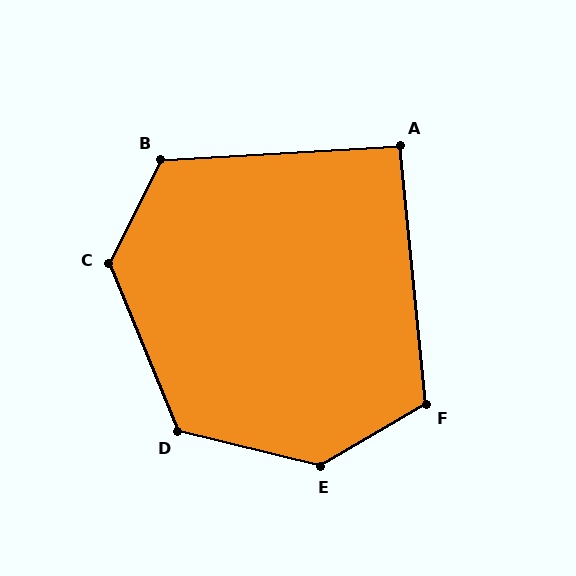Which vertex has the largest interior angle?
E, at approximately 136 degrees.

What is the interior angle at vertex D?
Approximately 126 degrees (obtuse).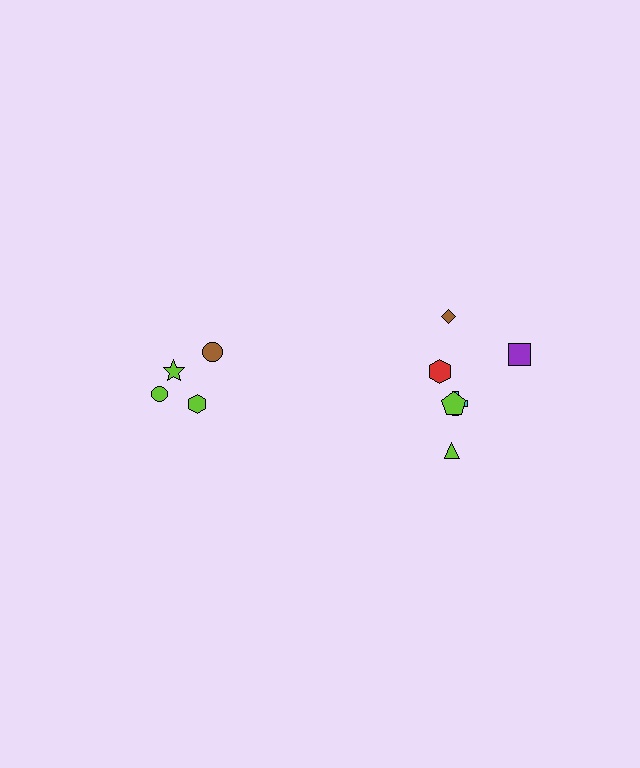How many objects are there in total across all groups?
There are 10 objects.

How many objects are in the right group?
There are 6 objects.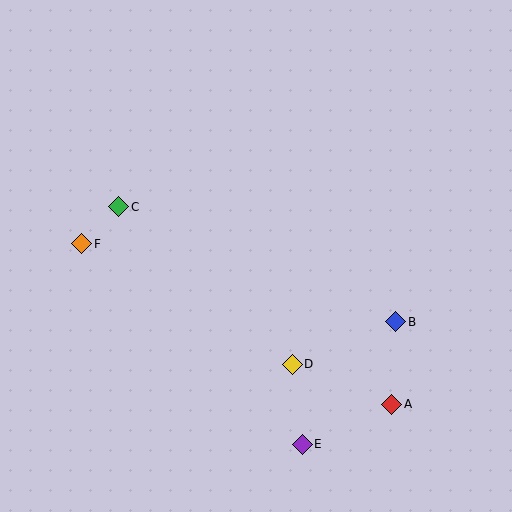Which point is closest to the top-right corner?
Point B is closest to the top-right corner.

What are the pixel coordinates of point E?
Point E is at (302, 444).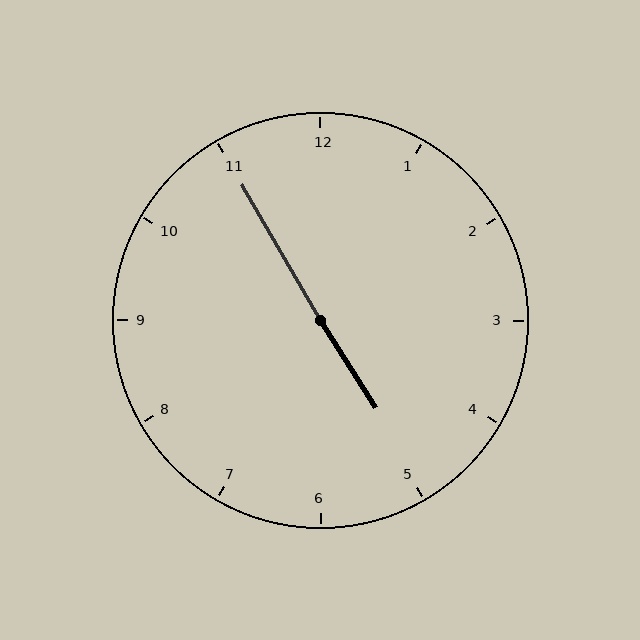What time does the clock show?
4:55.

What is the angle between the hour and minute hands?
Approximately 178 degrees.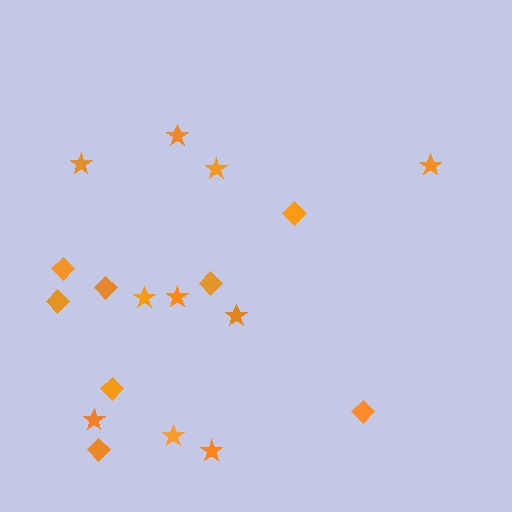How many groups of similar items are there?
There are 2 groups: one group of diamonds (8) and one group of stars (10).